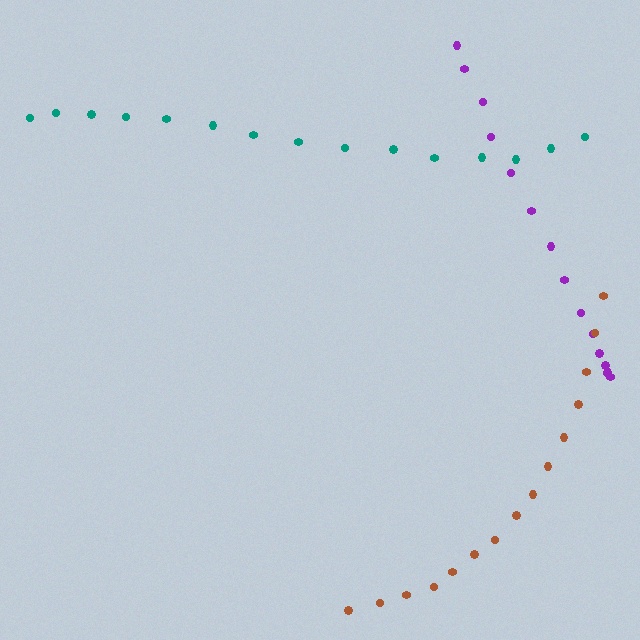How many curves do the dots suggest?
There are 3 distinct paths.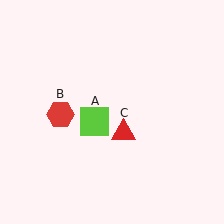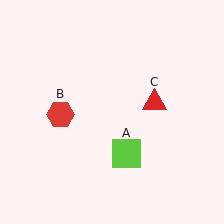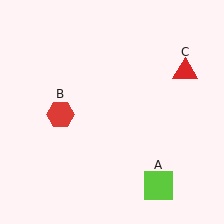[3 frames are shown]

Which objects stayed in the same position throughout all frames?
Red hexagon (object B) remained stationary.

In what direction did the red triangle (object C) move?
The red triangle (object C) moved up and to the right.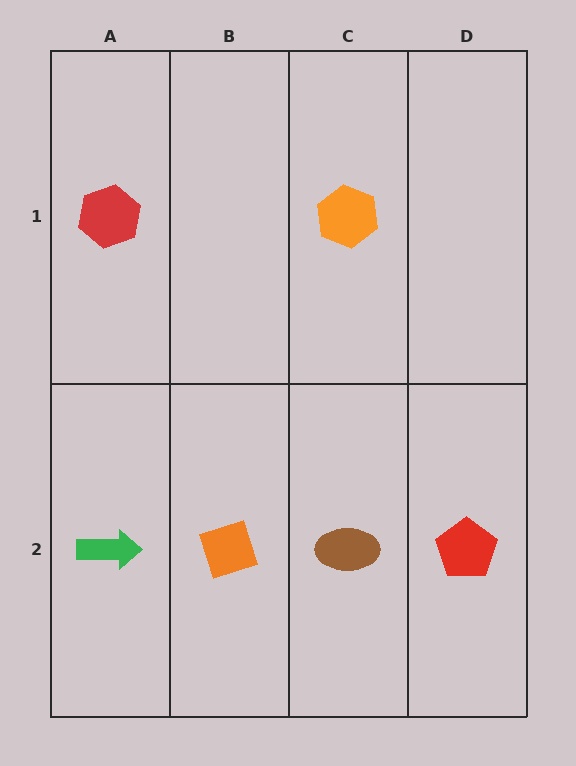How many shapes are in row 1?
2 shapes.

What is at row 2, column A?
A green arrow.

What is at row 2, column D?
A red pentagon.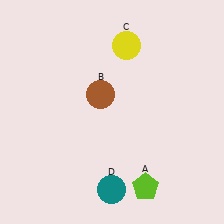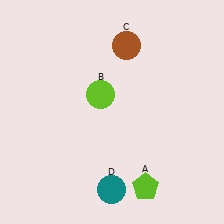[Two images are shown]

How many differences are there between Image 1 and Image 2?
There are 2 differences between the two images.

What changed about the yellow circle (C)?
In Image 1, C is yellow. In Image 2, it changed to brown.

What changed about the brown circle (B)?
In Image 1, B is brown. In Image 2, it changed to lime.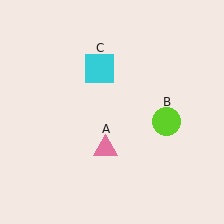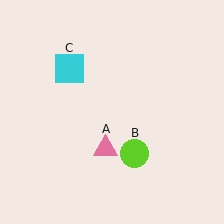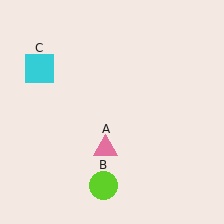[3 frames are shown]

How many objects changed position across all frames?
2 objects changed position: lime circle (object B), cyan square (object C).